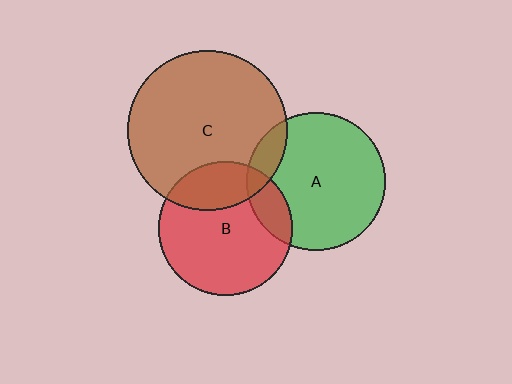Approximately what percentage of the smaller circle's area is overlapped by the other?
Approximately 25%.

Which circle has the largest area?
Circle C (brown).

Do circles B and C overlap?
Yes.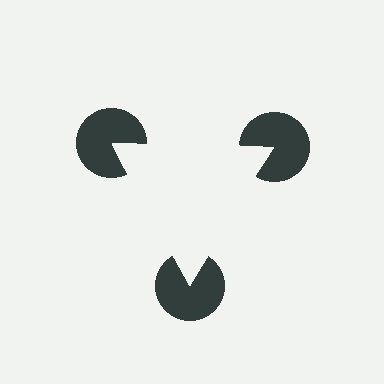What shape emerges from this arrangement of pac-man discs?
An illusory triangle — its edges are inferred from the aligned wedge cuts in the pac-man discs, not physically drawn.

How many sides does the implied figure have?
3 sides.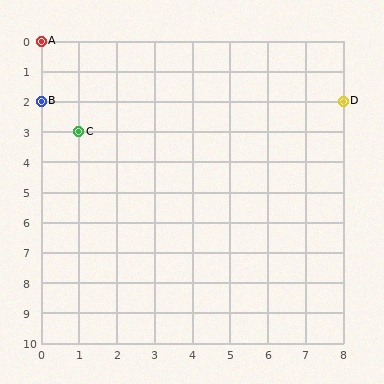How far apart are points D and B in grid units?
Points D and B are 8 columns apart.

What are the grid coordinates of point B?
Point B is at grid coordinates (0, 2).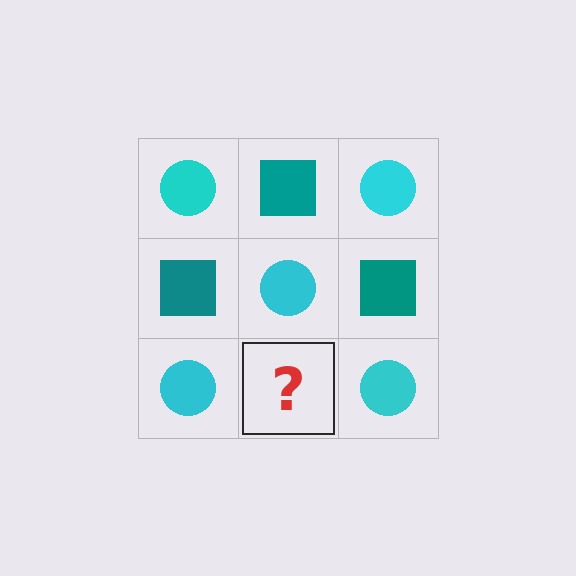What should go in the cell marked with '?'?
The missing cell should contain a teal square.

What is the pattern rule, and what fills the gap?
The rule is that it alternates cyan circle and teal square in a checkerboard pattern. The gap should be filled with a teal square.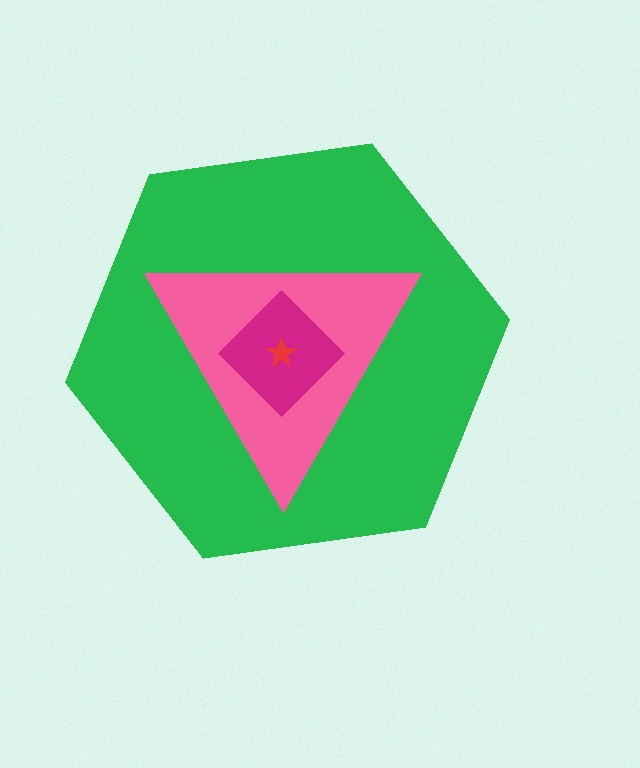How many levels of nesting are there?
4.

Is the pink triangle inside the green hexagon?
Yes.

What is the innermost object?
The red star.